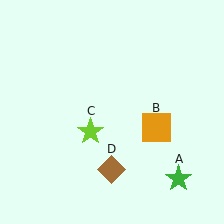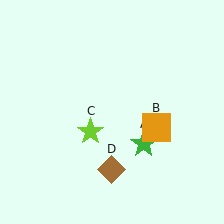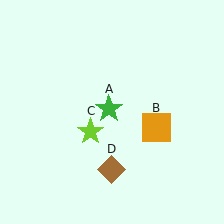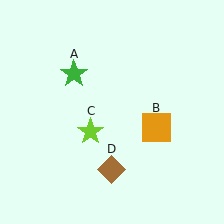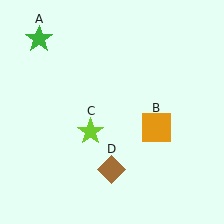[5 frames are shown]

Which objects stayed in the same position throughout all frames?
Orange square (object B) and lime star (object C) and brown diamond (object D) remained stationary.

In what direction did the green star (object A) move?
The green star (object A) moved up and to the left.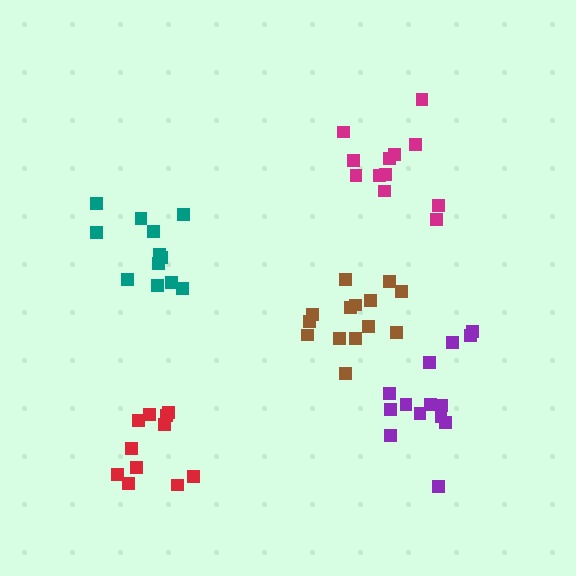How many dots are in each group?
Group 1: 14 dots, Group 2: 12 dots, Group 3: 11 dots, Group 4: 14 dots, Group 5: 12 dots (63 total).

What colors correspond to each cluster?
The clusters are colored: brown, magenta, red, purple, teal.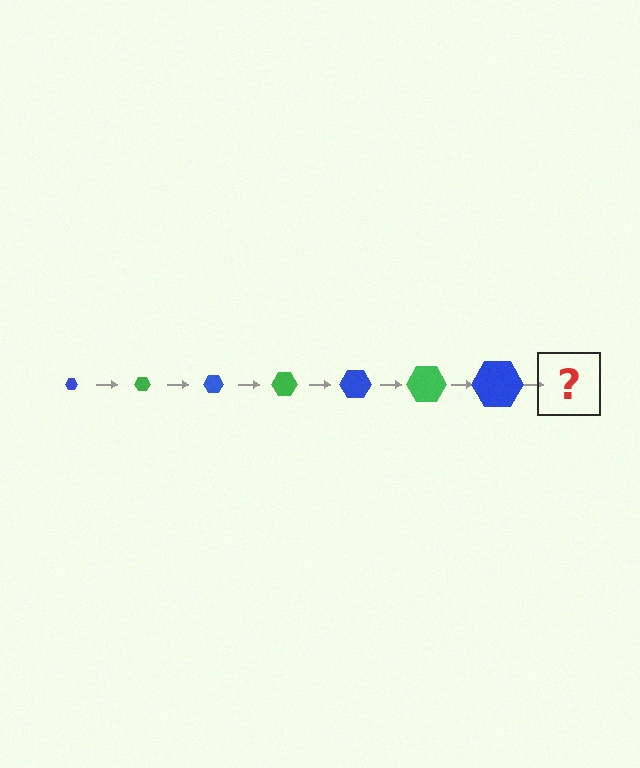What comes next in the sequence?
The next element should be a green hexagon, larger than the previous one.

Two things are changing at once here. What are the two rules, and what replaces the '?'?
The two rules are that the hexagon grows larger each step and the color cycles through blue and green. The '?' should be a green hexagon, larger than the previous one.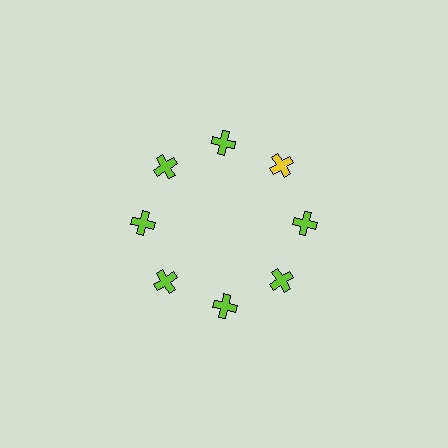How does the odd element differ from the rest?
It has a different color: yellow instead of lime.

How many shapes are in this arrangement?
There are 8 shapes arranged in a ring pattern.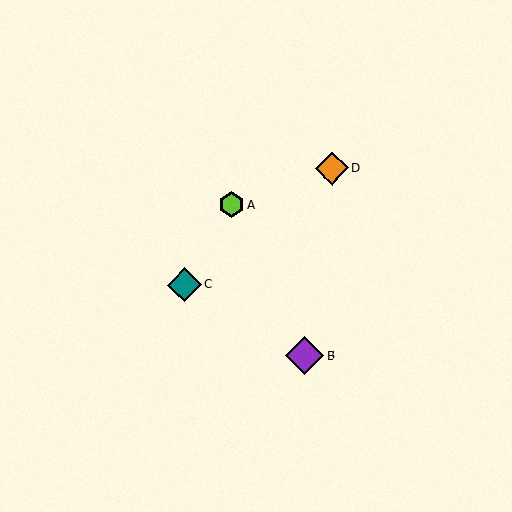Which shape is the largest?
The purple diamond (labeled B) is the largest.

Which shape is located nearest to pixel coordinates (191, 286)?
The teal diamond (labeled C) at (184, 285) is nearest to that location.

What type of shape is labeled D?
Shape D is an orange diamond.